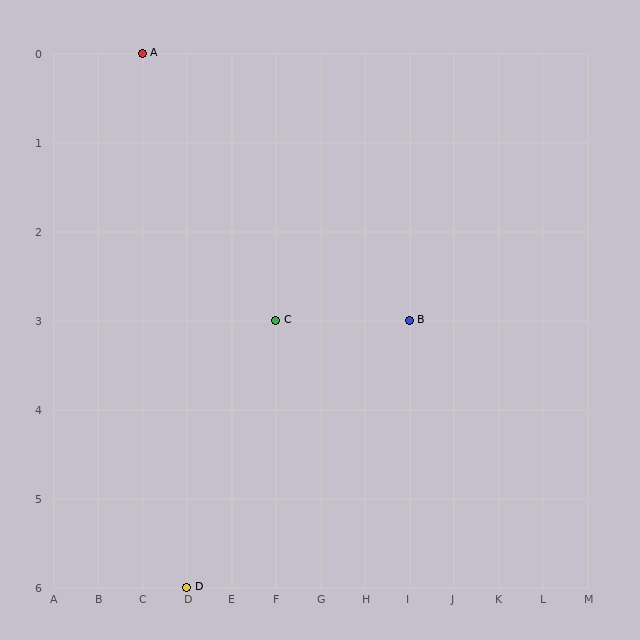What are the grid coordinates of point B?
Point B is at grid coordinates (I, 3).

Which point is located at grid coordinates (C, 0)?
Point A is at (C, 0).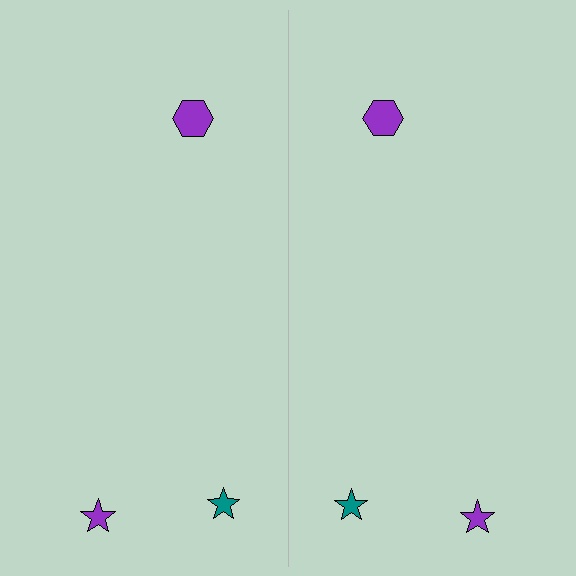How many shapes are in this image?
There are 6 shapes in this image.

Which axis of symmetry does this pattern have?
The pattern has a vertical axis of symmetry running through the center of the image.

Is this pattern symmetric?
Yes, this pattern has bilateral (reflection) symmetry.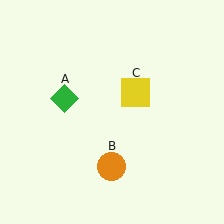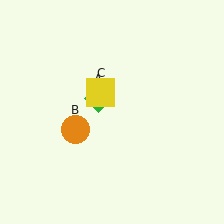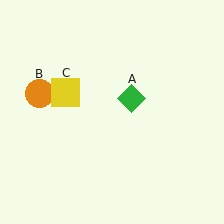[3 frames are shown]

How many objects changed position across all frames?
3 objects changed position: green diamond (object A), orange circle (object B), yellow square (object C).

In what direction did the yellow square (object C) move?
The yellow square (object C) moved left.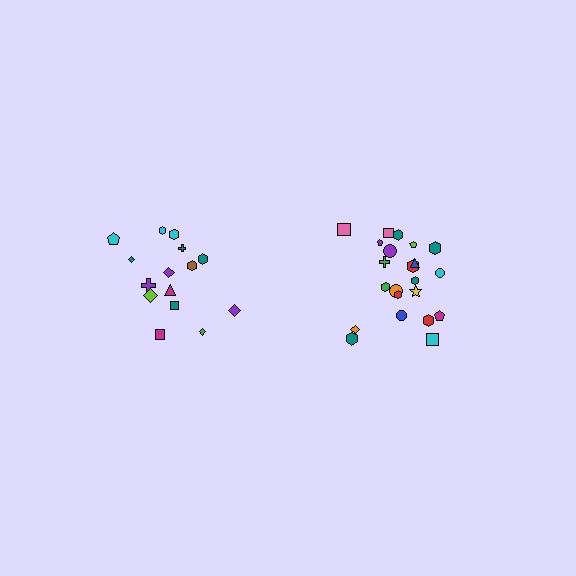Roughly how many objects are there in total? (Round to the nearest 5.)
Roughly 35 objects in total.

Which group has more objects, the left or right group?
The right group.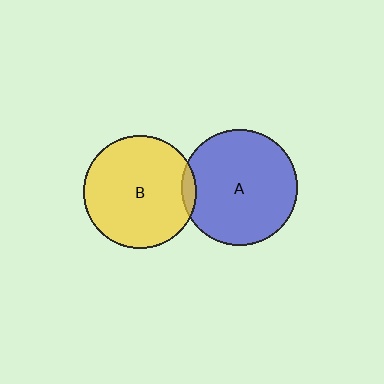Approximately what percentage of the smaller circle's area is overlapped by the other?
Approximately 5%.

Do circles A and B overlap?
Yes.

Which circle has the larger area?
Circle A (blue).